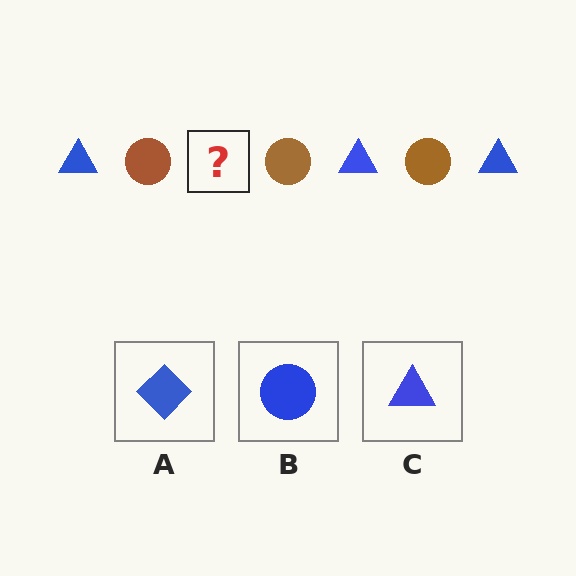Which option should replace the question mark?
Option C.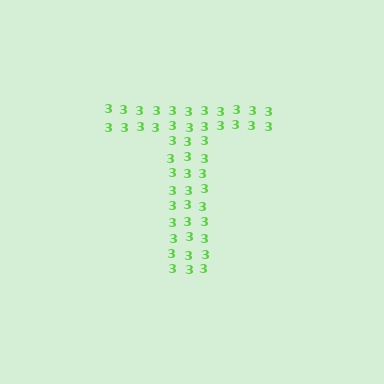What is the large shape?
The large shape is the letter T.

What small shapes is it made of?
It is made of small digit 3's.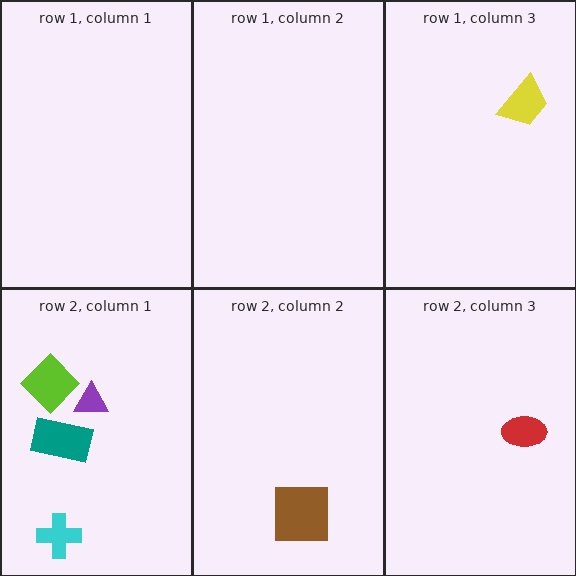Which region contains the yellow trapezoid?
The row 1, column 3 region.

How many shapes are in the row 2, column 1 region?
4.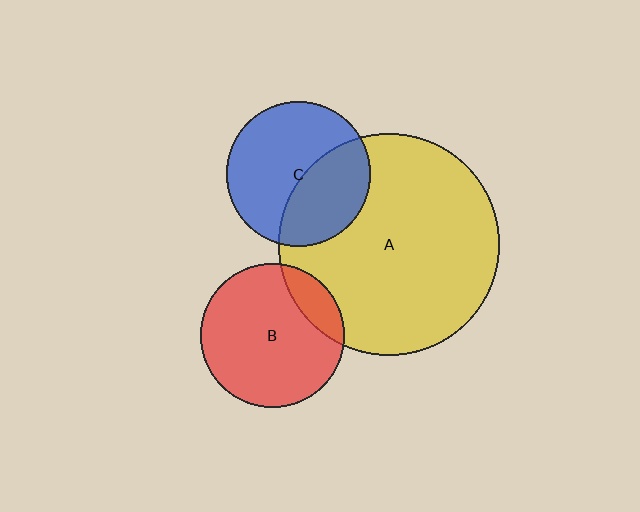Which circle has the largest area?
Circle A (yellow).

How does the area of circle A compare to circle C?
Approximately 2.4 times.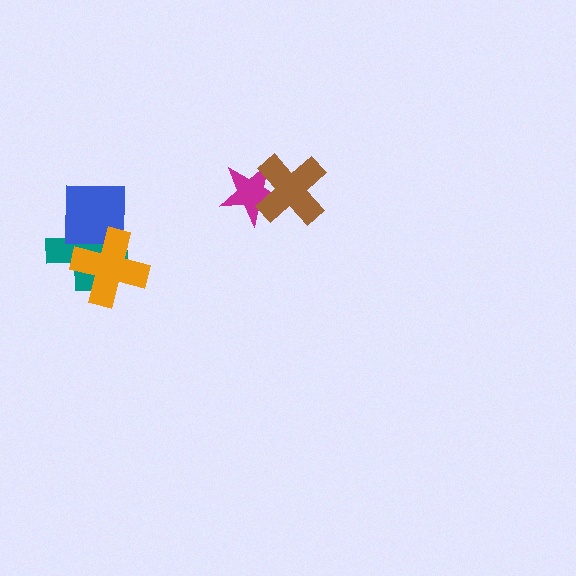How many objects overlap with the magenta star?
1 object overlaps with the magenta star.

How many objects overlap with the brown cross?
1 object overlaps with the brown cross.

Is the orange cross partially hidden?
No, no other shape covers it.